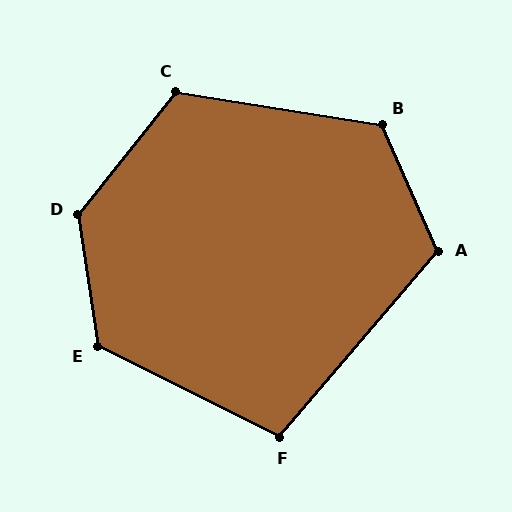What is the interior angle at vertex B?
Approximately 123 degrees (obtuse).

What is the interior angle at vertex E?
Approximately 125 degrees (obtuse).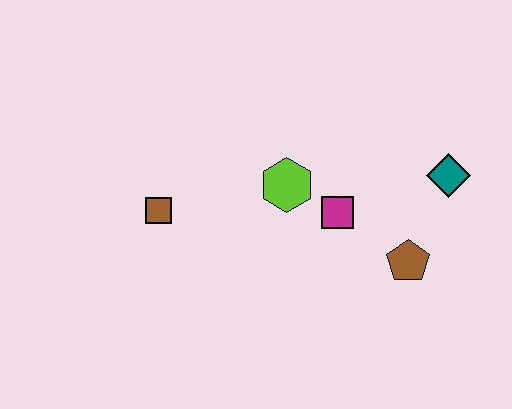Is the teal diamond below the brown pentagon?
No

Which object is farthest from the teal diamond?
The brown square is farthest from the teal diamond.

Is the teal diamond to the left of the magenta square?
No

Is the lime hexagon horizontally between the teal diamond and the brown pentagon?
No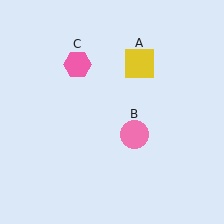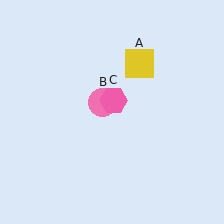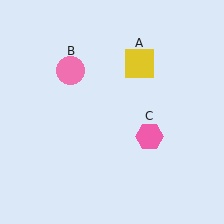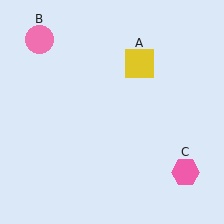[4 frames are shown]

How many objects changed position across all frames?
2 objects changed position: pink circle (object B), pink hexagon (object C).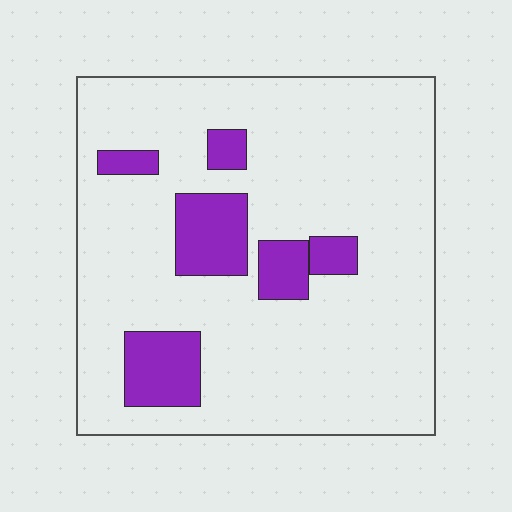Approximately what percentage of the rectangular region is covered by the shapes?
Approximately 15%.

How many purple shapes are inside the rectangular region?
6.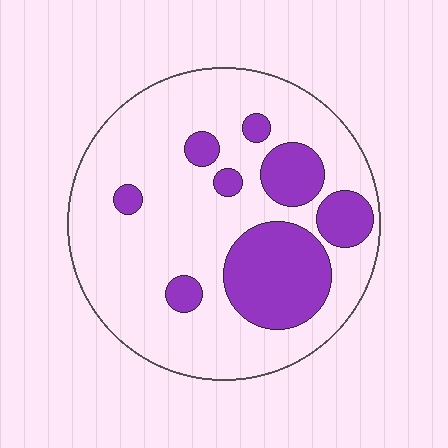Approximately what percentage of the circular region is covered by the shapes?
Approximately 25%.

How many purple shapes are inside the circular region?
8.